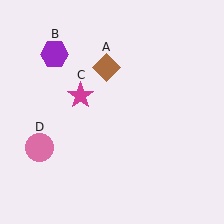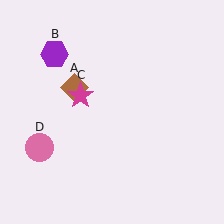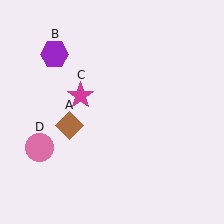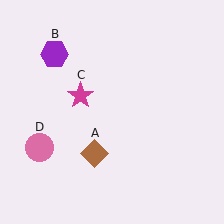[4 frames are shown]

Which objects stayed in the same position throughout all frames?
Purple hexagon (object B) and magenta star (object C) and pink circle (object D) remained stationary.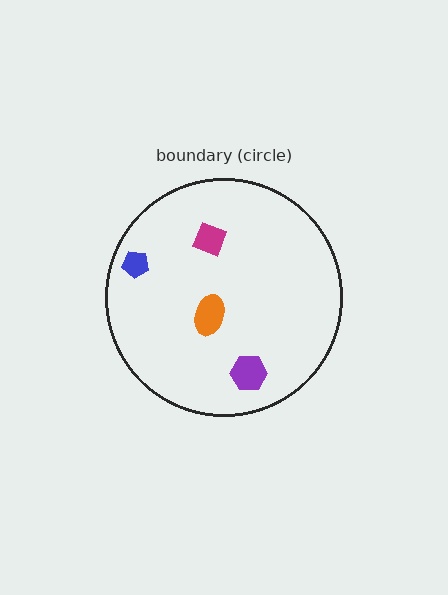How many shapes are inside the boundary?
4 inside, 0 outside.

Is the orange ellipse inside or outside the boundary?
Inside.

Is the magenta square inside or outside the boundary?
Inside.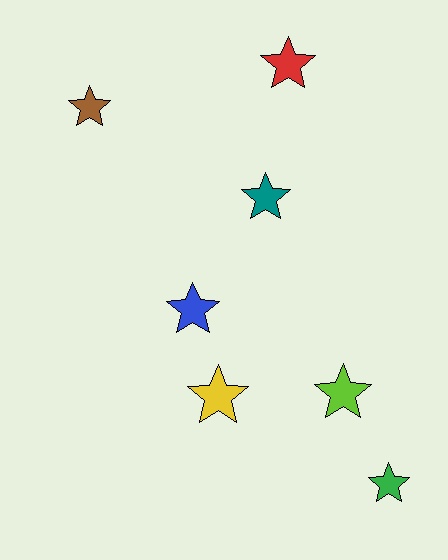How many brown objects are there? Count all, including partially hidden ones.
There is 1 brown object.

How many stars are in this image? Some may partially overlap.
There are 7 stars.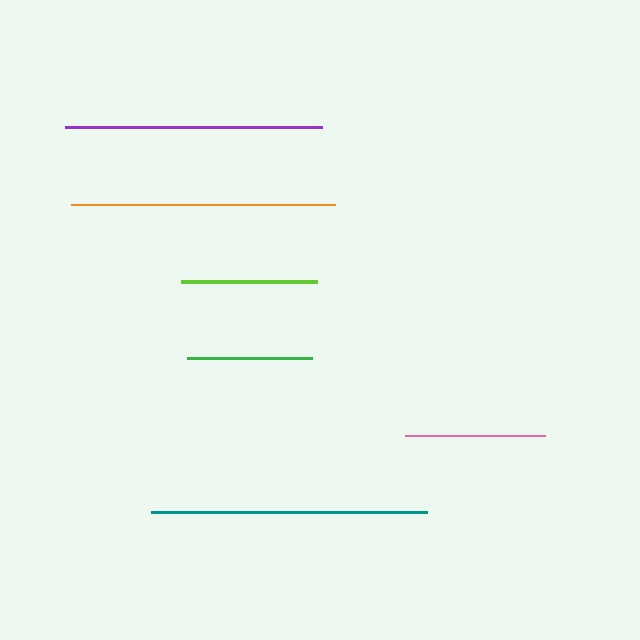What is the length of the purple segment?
The purple segment is approximately 257 pixels long.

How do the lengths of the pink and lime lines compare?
The pink and lime lines are approximately the same length.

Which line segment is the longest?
The teal line is the longest at approximately 276 pixels.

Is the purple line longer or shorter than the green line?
The purple line is longer than the green line.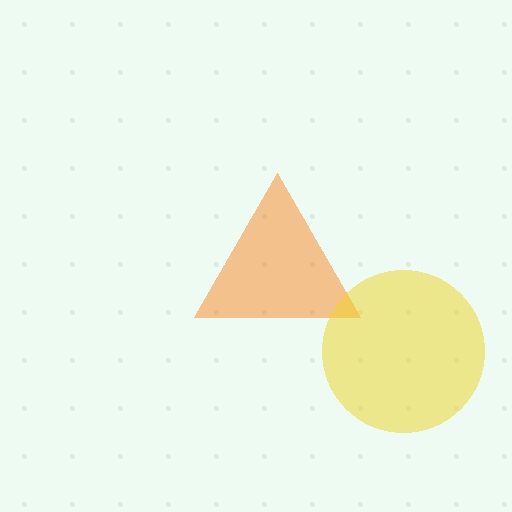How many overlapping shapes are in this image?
There are 2 overlapping shapes in the image.